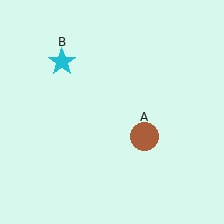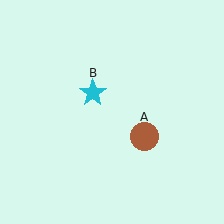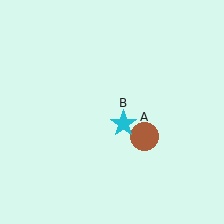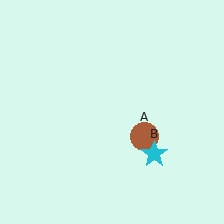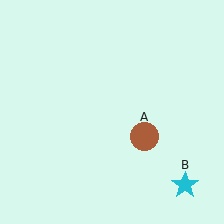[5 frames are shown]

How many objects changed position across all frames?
1 object changed position: cyan star (object B).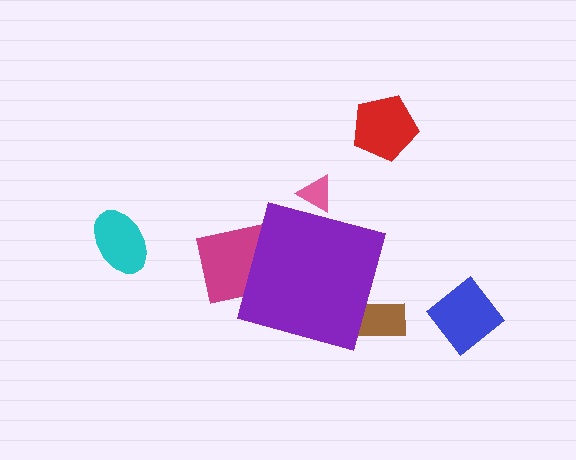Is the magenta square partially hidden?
Yes, the magenta square is partially hidden behind the purple diamond.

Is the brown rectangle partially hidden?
Yes, the brown rectangle is partially hidden behind the purple diamond.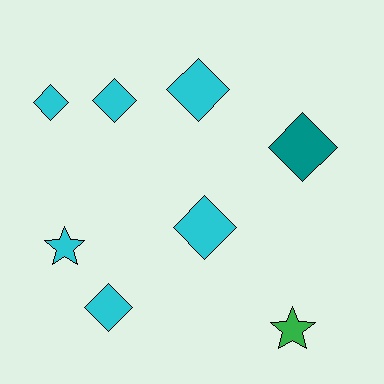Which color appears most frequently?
Cyan, with 6 objects.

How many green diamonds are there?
There are no green diamonds.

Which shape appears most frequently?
Diamond, with 6 objects.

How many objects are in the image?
There are 8 objects.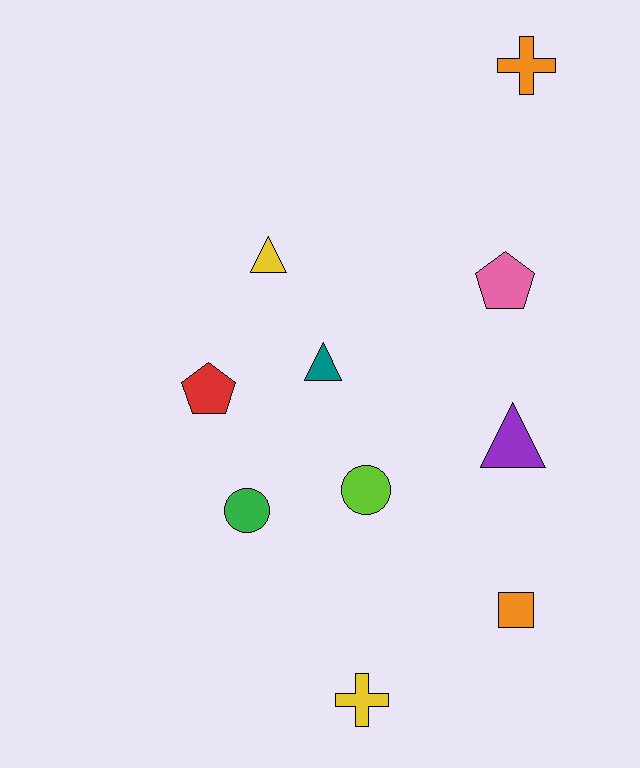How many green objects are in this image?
There is 1 green object.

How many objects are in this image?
There are 10 objects.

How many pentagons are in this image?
There are 2 pentagons.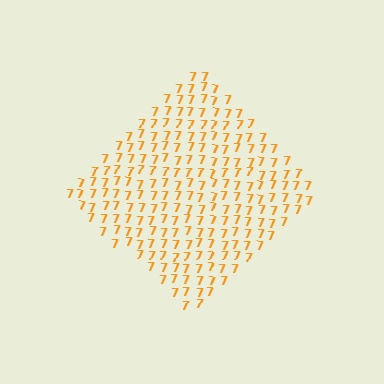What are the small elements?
The small elements are digit 7's.